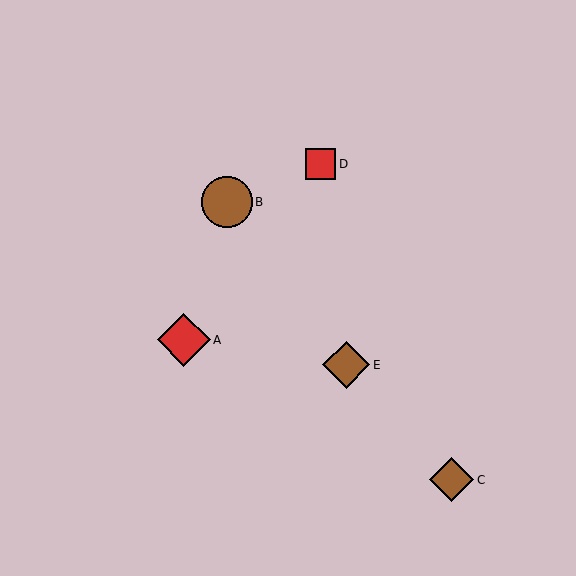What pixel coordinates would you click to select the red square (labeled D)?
Click at (321, 164) to select the red square D.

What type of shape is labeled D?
Shape D is a red square.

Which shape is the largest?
The red diamond (labeled A) is the largest.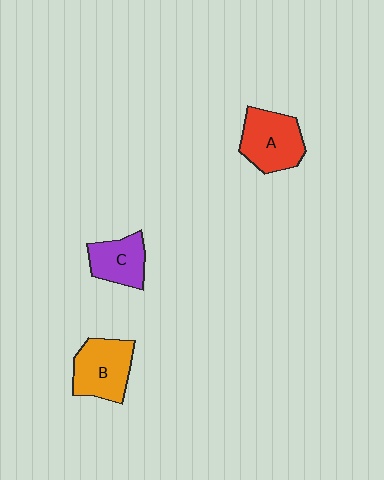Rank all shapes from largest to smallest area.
From largest to smallest: A (red), B (orange), C (purple).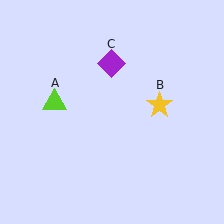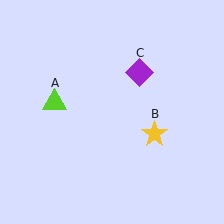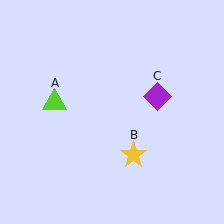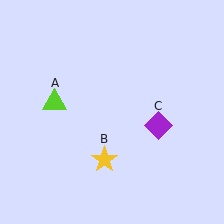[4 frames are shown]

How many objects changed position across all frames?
2 objects changed position: yellow star (object B), purple diamond (object C).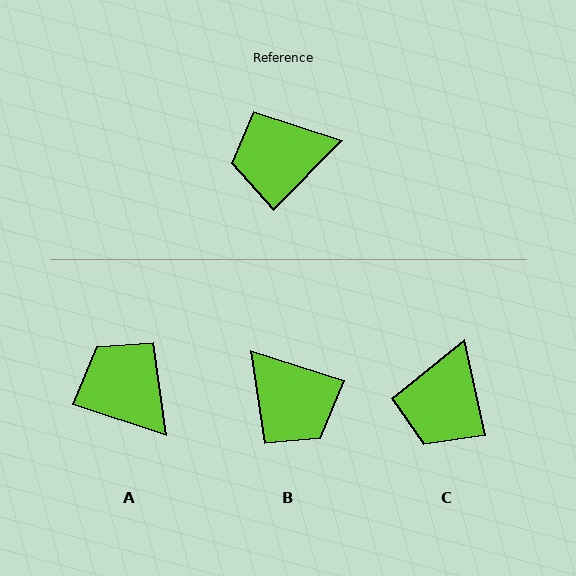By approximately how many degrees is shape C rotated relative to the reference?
Approximately 57 degrees counter-clockwise.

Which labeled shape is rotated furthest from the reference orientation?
B, about 117 degrees away.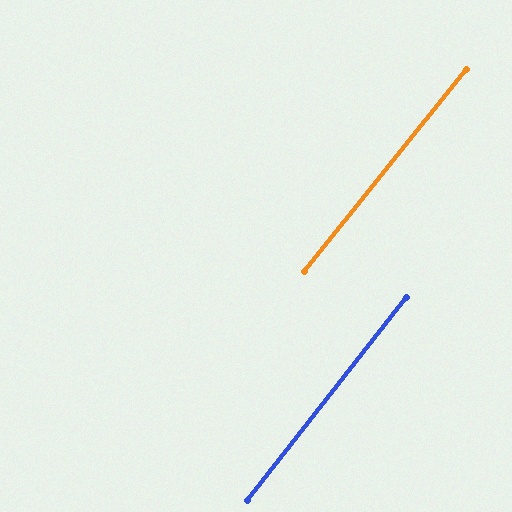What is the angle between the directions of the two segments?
Approximately 0 degrees.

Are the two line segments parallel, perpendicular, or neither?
Parallel — their directions differ by only 0.5°.